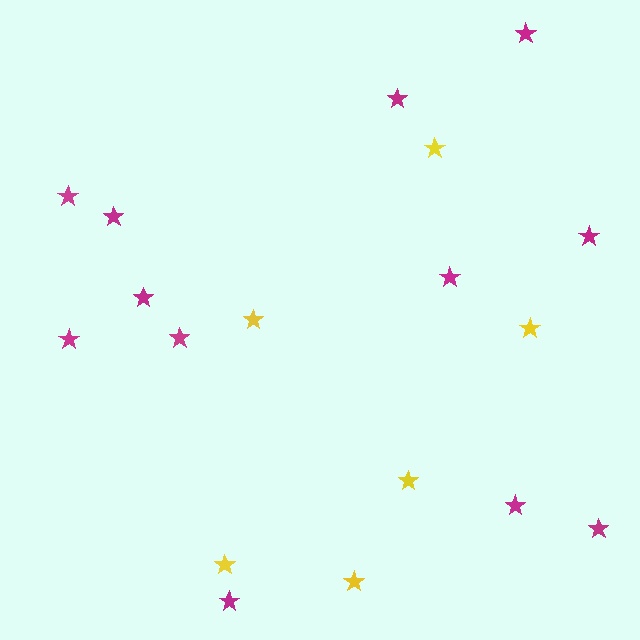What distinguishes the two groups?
There are 2 groups: one group of yellow stars (6) and one group of magenta stars (12).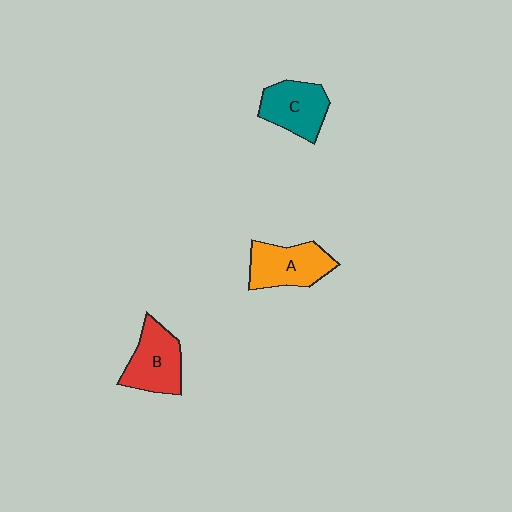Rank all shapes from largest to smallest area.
From largest to smallest: A (orange), B (red), C (teal).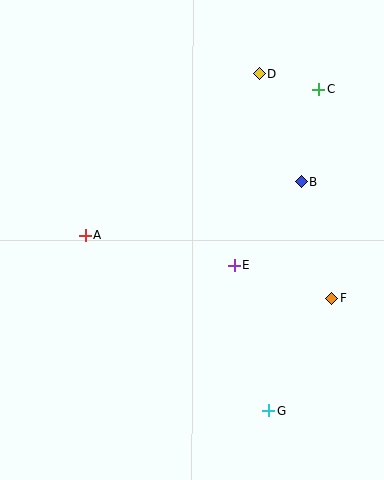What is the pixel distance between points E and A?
The distance between E and A is 152 pixels.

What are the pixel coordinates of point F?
Point F is at (332, 299).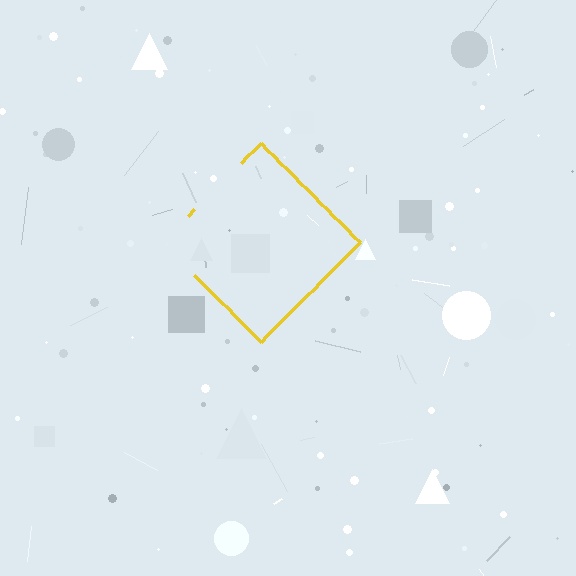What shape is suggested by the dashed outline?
The dashed outline suggests a diamond.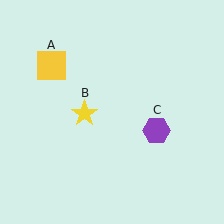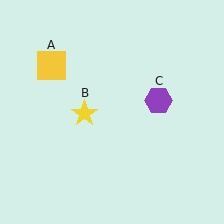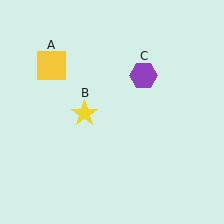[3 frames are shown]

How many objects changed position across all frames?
1 object changed position: purple hexagon (object C).